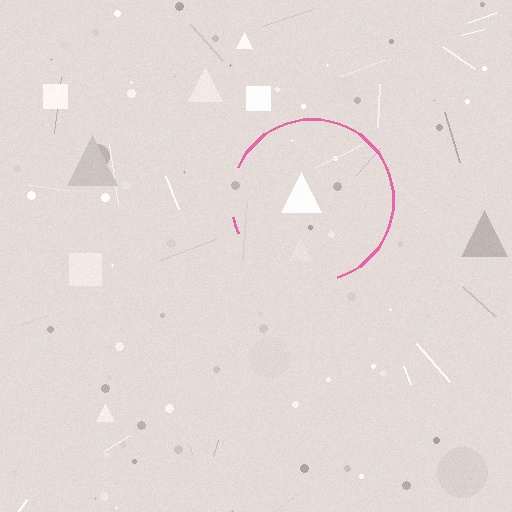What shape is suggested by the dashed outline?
The dashed outline suggests a circle.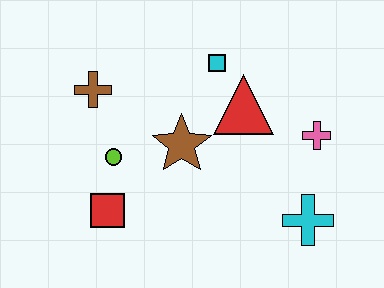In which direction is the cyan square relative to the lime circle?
The cyan square is to the right of the lime circle.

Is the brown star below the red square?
No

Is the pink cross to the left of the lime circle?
No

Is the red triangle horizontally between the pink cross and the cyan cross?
No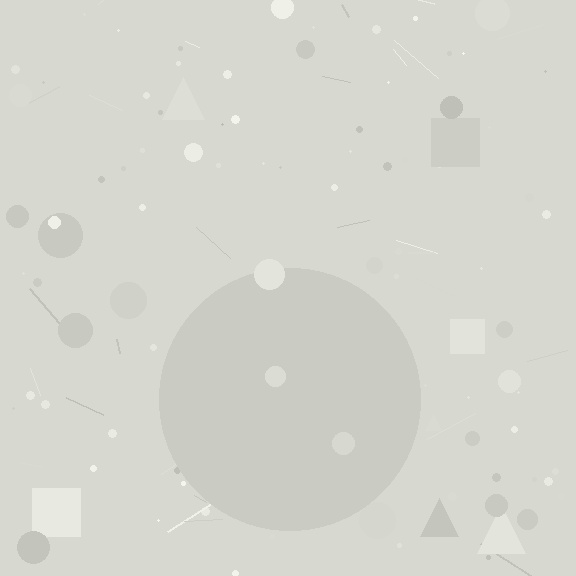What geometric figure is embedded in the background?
A circle is embedded in the background.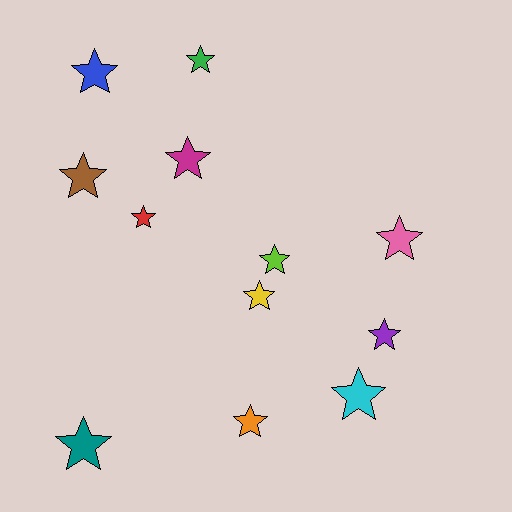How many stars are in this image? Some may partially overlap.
There are 12 stars.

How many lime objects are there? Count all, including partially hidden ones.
There is 1 lime object.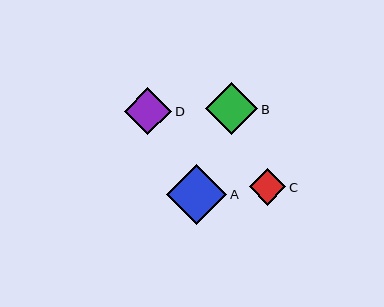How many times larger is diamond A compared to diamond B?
Diamond A is approximately 1.1 times the size of diamond B.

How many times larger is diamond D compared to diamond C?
Diamond D is approximately 1.3 times the size of diamond C.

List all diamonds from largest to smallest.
From largest to smallest: A, B, D, C.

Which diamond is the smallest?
Diamond C is the smallest with a size of approximately 36 pixels.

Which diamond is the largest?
Diamond A is the largest with a size of approximately 60 pixels.